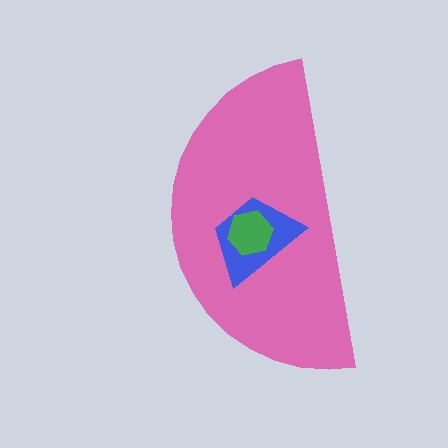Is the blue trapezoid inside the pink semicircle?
Yes.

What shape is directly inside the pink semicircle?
The blue trapezoid.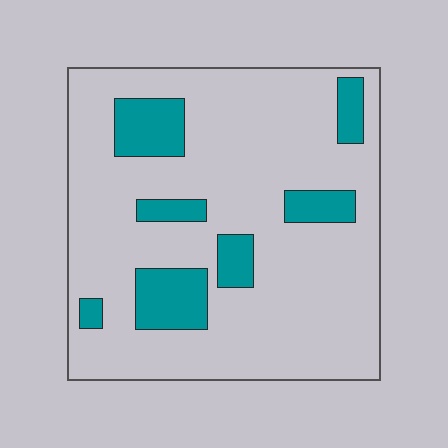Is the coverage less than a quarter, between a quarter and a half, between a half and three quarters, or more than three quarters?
Less than a quarter.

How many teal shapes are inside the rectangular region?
7.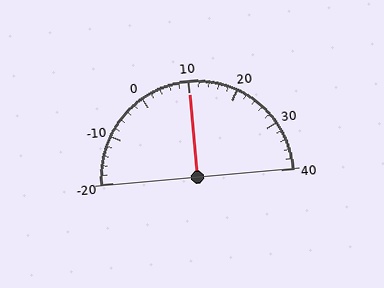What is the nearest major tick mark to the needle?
The nearest major tick mark is 10.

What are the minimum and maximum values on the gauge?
The gauge ranges from -20 to 40.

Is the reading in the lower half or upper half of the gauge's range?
The reading is in the upper half of the range (-20 to 40).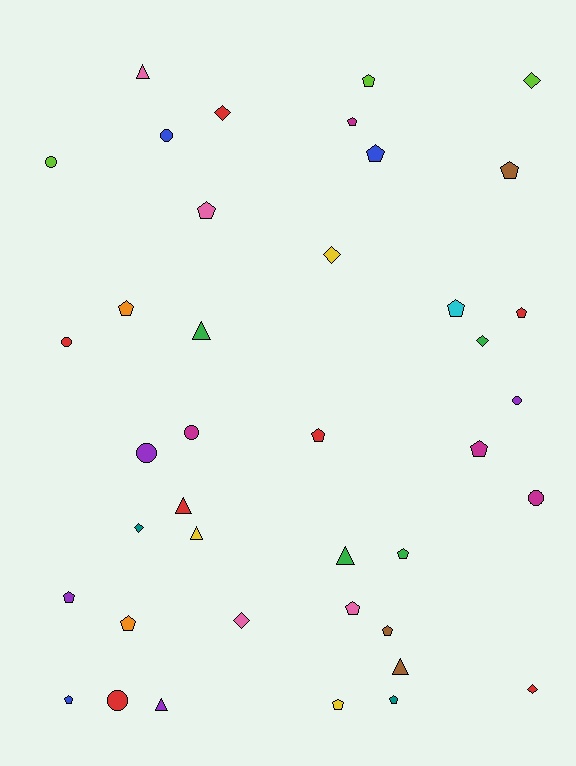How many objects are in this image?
There are 40 objects.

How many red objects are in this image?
There are 7 red objects.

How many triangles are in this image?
There are 7 triangles.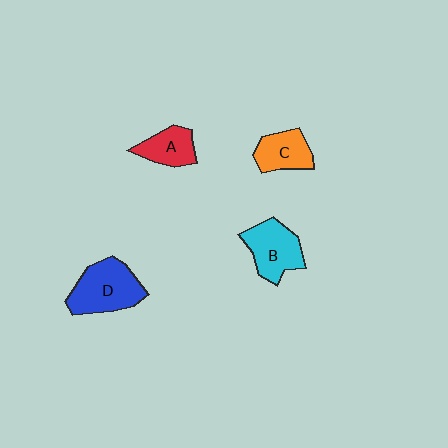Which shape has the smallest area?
Shape A (red).